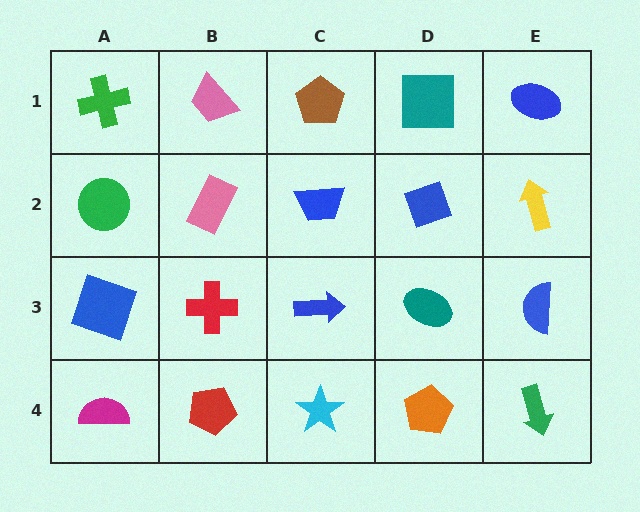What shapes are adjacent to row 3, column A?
A green circle (row 2, column A), a magenta semicircle (row 4, column A), a red cross (row 3, column B).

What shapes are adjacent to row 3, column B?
A pink rectangle (row 2, column B), a red pentagon (row 4, column B), a blue square (row 3, column A), a blue arrow (row 3, column C).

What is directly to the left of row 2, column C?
A pink rectangle.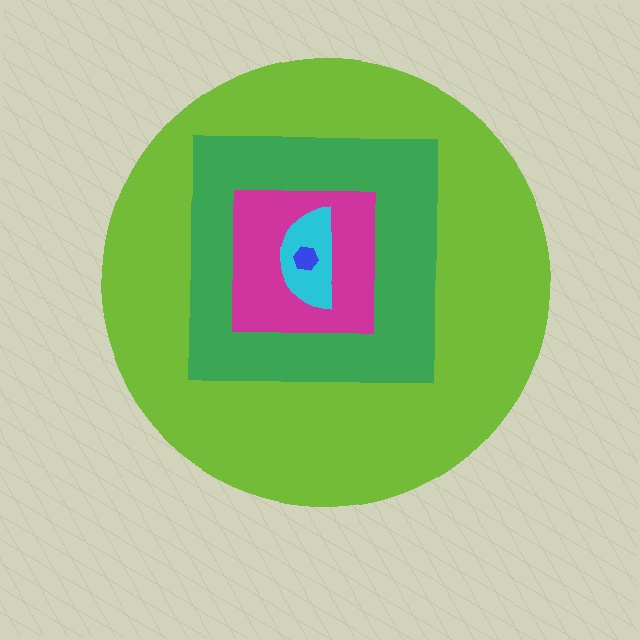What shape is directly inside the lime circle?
The green square.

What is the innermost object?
The blue hexagon.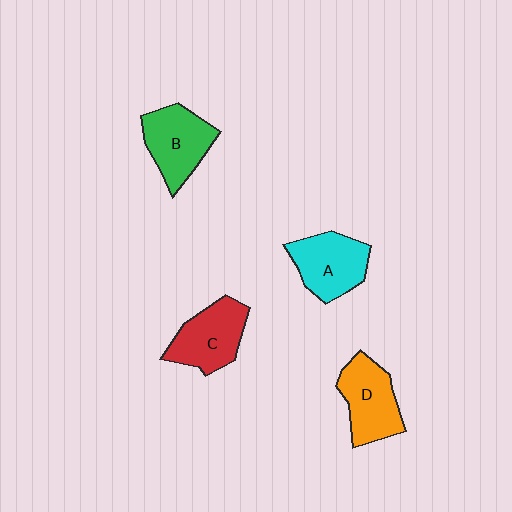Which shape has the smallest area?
Shape A (cyan).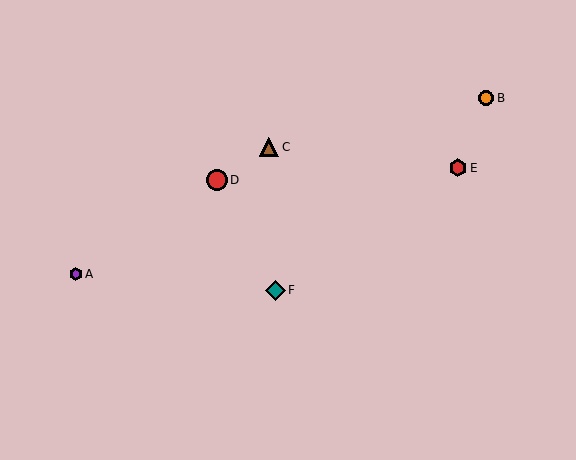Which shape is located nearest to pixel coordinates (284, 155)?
The brown triangle (labeled C) at (269, 147) is nearest to that location.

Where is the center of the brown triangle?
The center of the brown triangle is at (269, 147).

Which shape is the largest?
The red circle (labeled D) is the largest.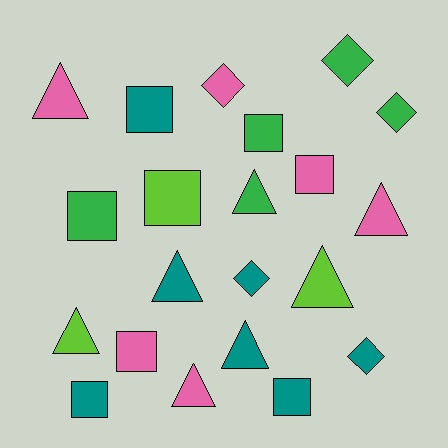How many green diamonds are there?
There are 2 green diamonds.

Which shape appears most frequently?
Triangle, with 8 objects.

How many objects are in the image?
There are 21 objects.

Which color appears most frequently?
Teal, with 7 objects.